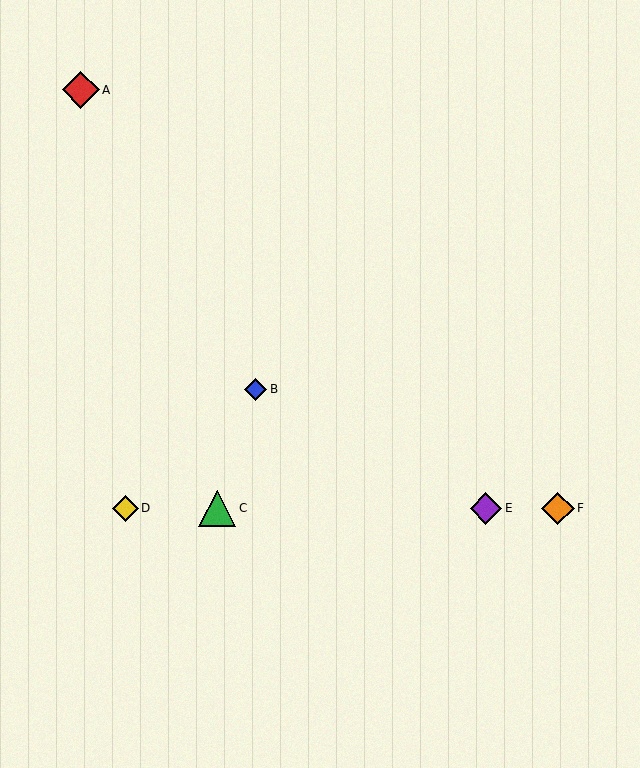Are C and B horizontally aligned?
No, C is at y≈508 and B is at y≈389.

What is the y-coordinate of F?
Object F is at y≈508.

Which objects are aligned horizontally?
Objects C, D, E, F are aligned horizontally.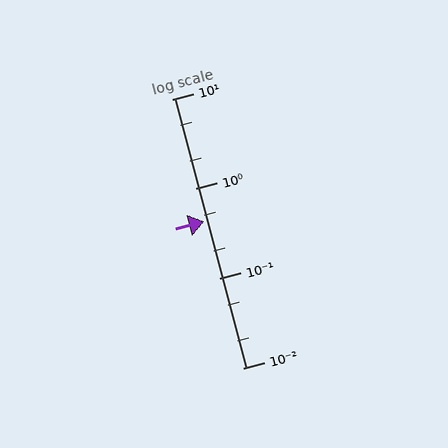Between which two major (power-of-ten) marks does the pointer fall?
The pointer is between 0.1 and 1.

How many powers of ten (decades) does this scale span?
The scale spans 3 decades, from 0.01 to 10.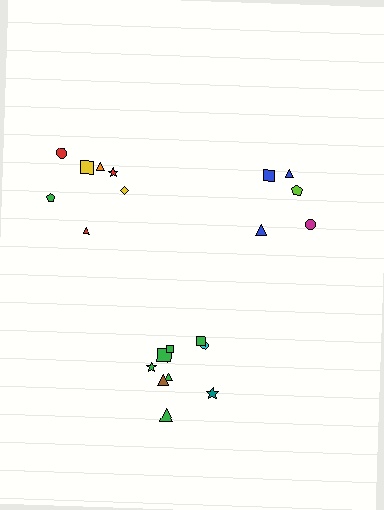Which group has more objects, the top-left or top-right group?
The top-left group.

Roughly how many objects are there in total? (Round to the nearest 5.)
Roughly 20 objects in total.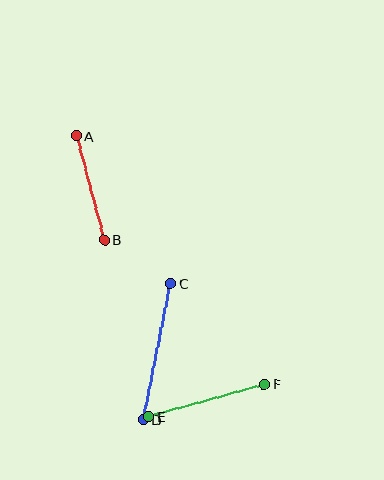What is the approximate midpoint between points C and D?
The midpoint is at approximately (157, 351) pixels.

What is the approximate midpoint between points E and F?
The midpoint is at approximately (207, 400) pixels.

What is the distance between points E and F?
The distance is approximately 120 pixels.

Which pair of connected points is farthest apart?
Points C and D are farthest apart.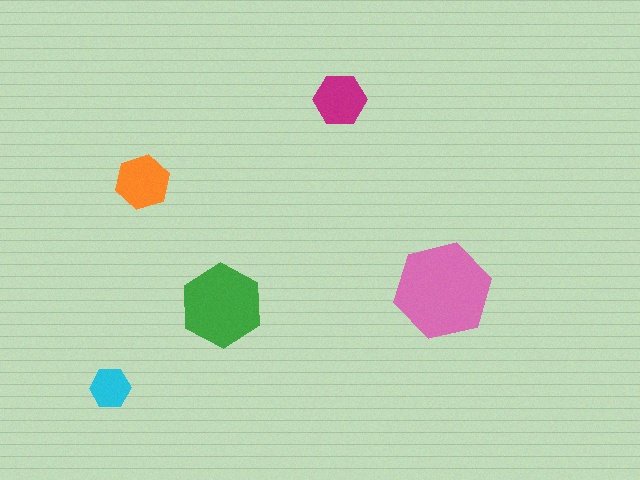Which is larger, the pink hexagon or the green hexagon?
The pink one.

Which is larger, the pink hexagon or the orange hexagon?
The pink one.